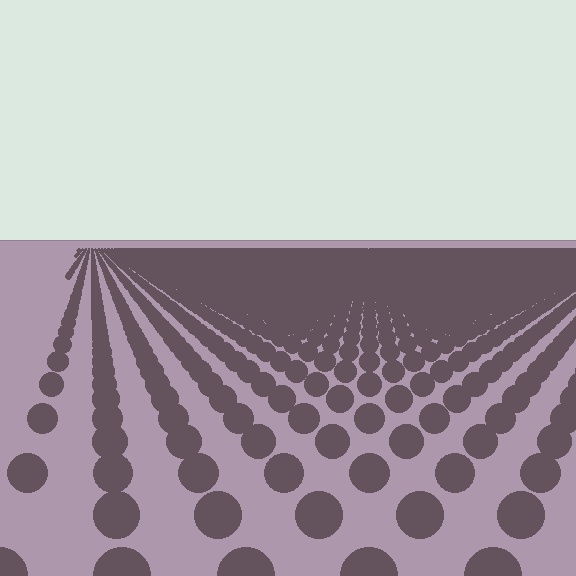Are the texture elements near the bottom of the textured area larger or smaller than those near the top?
Larger. Near the bottom, elements are closer to the viewer and appear at a bigger on-screen size.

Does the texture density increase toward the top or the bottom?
Density increases toward the top.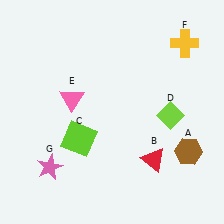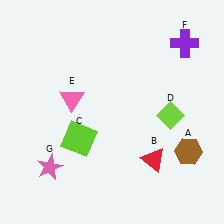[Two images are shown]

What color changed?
The cross (F) changed from yellow in Image 1 to purple in Image 2.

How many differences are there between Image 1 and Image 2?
There is 1 difference between the two images.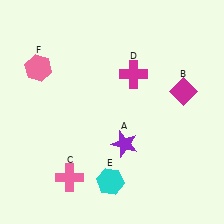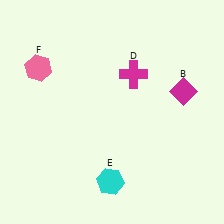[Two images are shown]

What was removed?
The pink cross (C), the purple star (A) were removed in Image 2.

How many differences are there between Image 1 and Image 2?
There are 2 differences between the two images.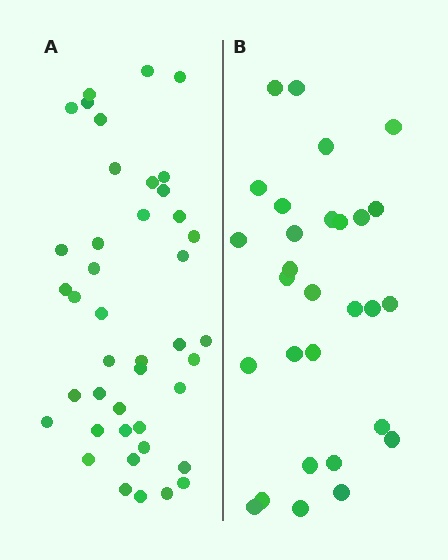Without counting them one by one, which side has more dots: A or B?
Region A (the left region) has more dots.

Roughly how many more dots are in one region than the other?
Region A has approximately 15 more dots than region B.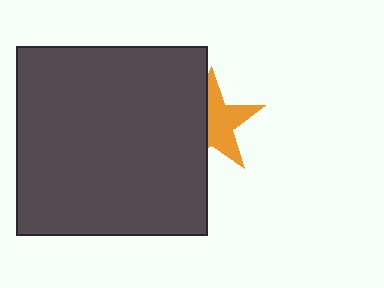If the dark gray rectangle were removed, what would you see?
You would see the complete orange star.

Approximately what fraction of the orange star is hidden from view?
Roughly 43% of the orange star is hidden behind the dark gray rectangle.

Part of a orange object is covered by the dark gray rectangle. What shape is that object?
It is a star.